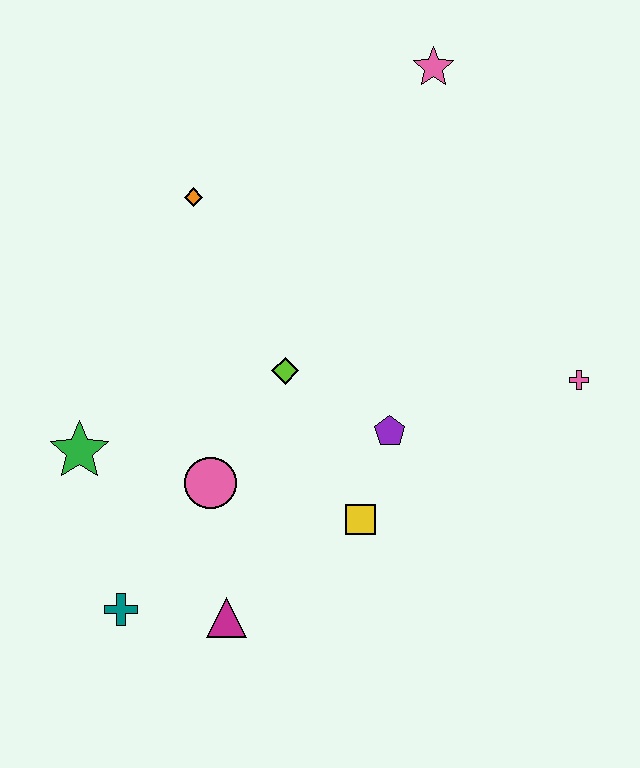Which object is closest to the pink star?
The orange diamond is closest to the pink star.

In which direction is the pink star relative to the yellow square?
The pink star is above the yellow square.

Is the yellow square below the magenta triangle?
No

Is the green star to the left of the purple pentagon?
Yes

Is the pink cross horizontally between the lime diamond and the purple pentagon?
No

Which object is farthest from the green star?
The pink star is farthest from the green star.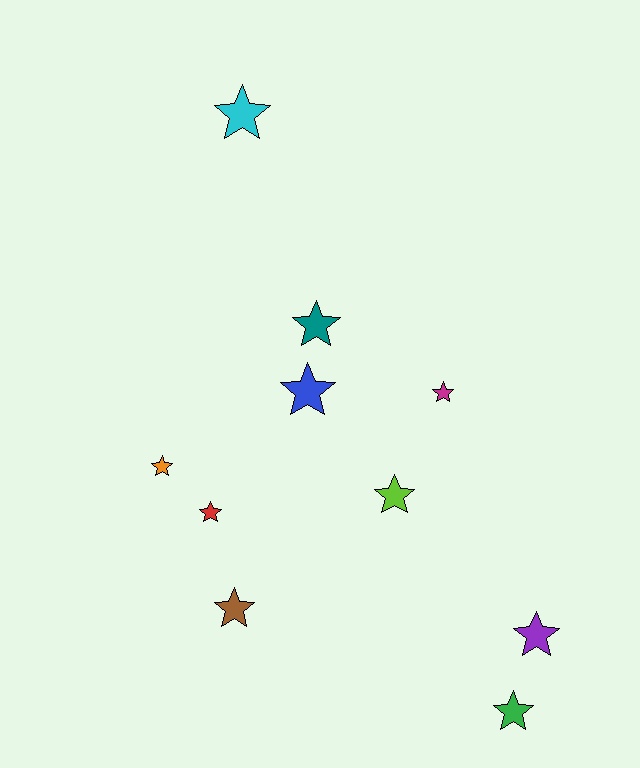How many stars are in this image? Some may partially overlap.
There are 10 stars.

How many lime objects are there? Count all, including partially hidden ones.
There is 1 lime object.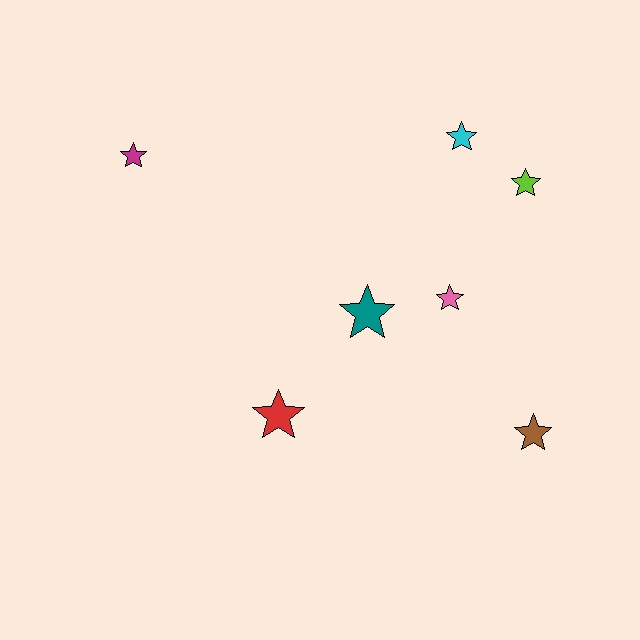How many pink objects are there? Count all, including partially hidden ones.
There is 1 pink object.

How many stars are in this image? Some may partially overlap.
There are 7 stars.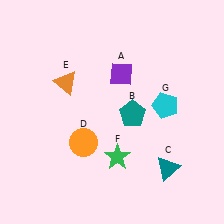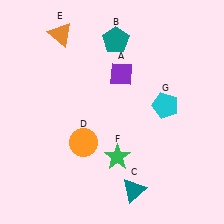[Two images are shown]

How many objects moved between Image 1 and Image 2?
3 objects moved between the two images.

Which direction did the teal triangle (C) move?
The teal triangle (C) moved left.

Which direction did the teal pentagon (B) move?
The teal pentagon (B) moved up.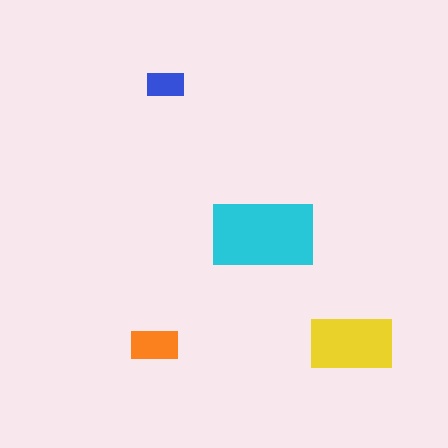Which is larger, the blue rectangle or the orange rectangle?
The orange one.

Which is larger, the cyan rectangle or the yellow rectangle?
The cyan one.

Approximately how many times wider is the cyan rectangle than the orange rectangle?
About 2 times wider.